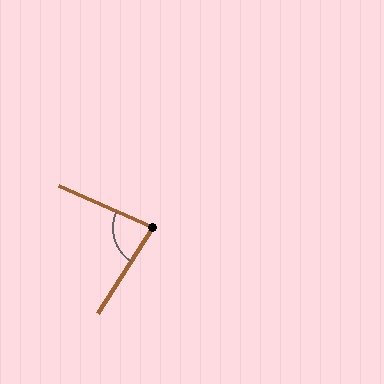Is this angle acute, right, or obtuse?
It is acute.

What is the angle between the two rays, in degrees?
Approximately 81 degrees.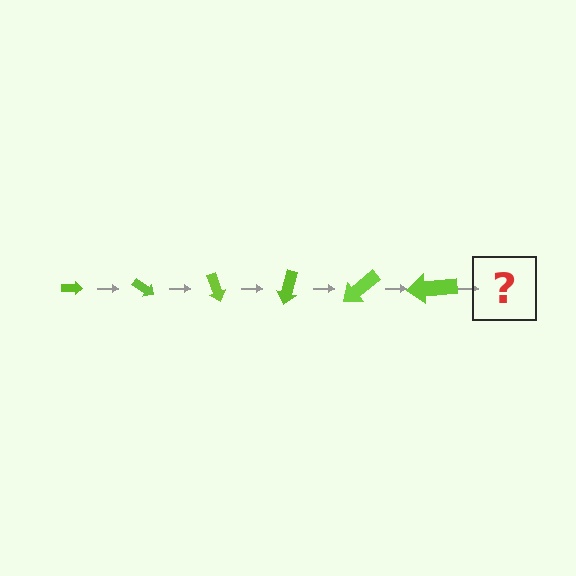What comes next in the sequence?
The next element should be an arrow, larger than the previous one and rotated 210 degrees from the start.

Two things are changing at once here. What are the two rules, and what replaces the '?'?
The two rules are that the arrow grows larger each step and it rotates 35 degrees each step. The '?' should be an arrow, larger than the previous one and rotated 210 degrees from the start.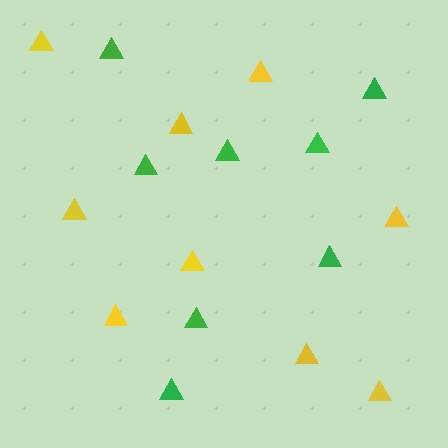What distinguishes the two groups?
There are 2 groups: one group of yellow triangles (9) and one group of green triangles (8).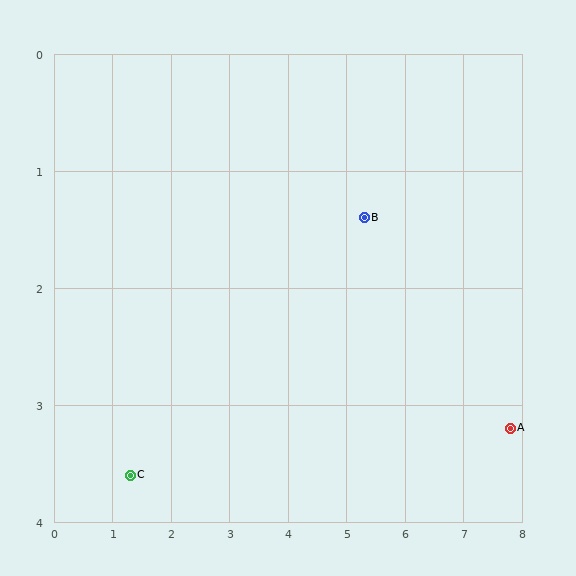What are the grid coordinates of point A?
Point A is at approximately (7.8, 3.2).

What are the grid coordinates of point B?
Point B is at approximately (5.3, 1.4).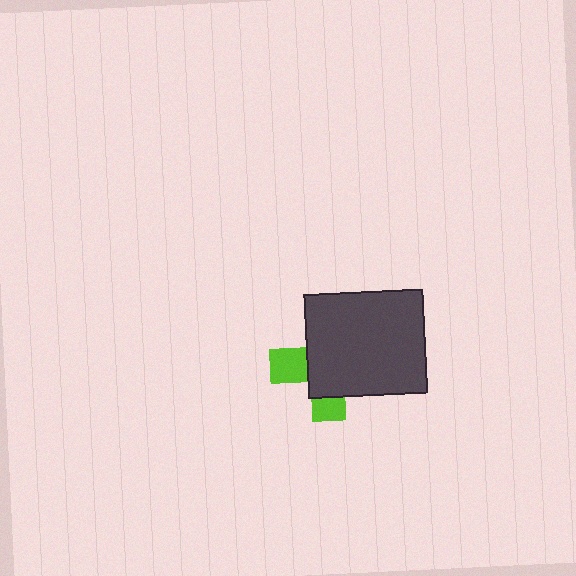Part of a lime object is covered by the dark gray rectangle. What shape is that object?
It is a cross.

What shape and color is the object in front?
The object in front is a dark gray rectangle.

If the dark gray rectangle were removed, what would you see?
You would see the complete lime cross.